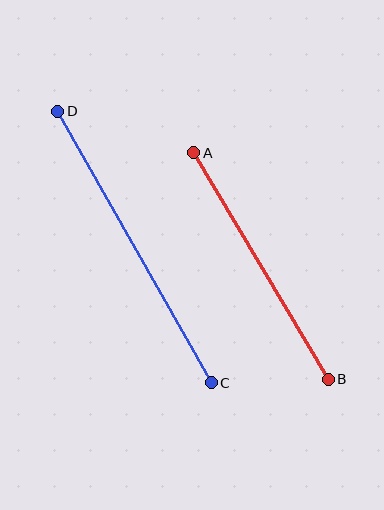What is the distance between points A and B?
The distance is approximately 263 pixels.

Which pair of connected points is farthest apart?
Points C and D are farthest apart.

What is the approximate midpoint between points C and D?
The midpoint is at approximately (134, 247) pixels.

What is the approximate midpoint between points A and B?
The midpoint is at approximately (261, 266) pixels.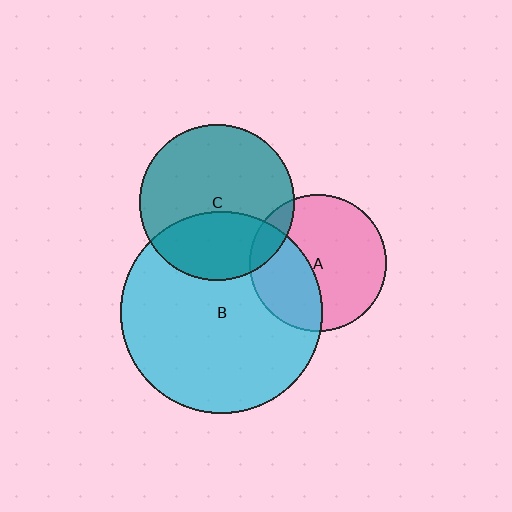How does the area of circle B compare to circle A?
Approximately 2.2 times.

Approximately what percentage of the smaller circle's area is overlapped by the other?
Approximately 35%.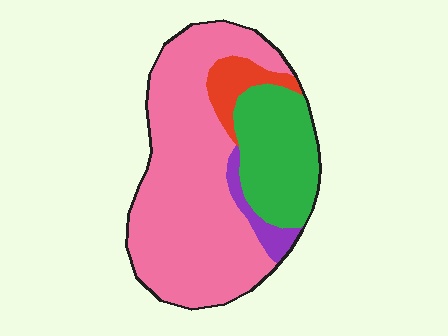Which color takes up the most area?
Pink, at roughly 65%.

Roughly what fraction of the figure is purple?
Purple covers around 5% of the figure.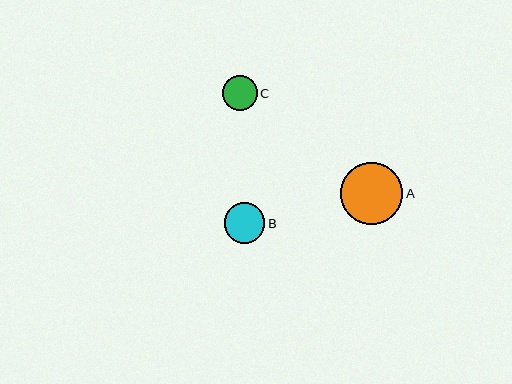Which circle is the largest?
Circle A is the largest with a size of approximately 62 pixels.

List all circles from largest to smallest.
From largest to smallest: A, B, C.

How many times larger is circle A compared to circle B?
Circle A is approximately 1.5 times the size of circle B.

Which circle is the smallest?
Circle C is the smallest with a size of approximately 35 pixels.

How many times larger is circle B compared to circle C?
Circle B is approximately 1.2 times the size of circle C.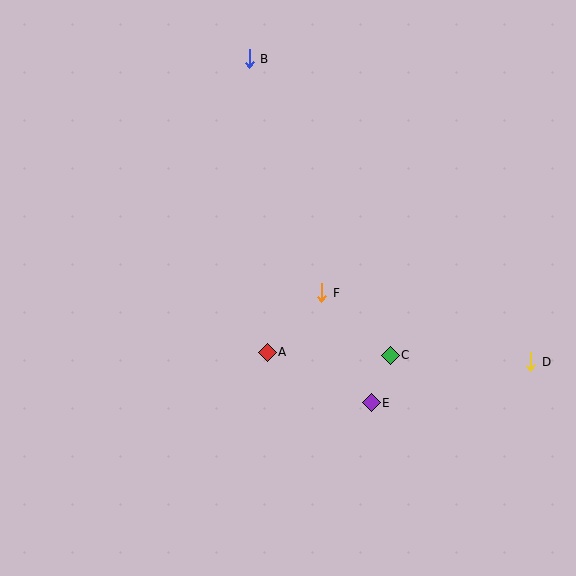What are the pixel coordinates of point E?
Point E is at (371, 403).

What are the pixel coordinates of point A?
Point A is at (267, 352).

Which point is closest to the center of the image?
Point F at (322, 293) is closest to the center.